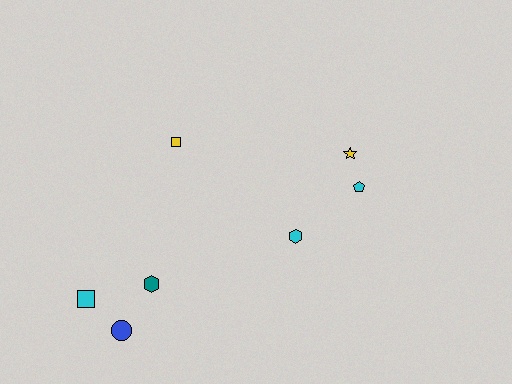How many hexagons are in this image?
There are 2 hexagons.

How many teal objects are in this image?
There is 1 teal object.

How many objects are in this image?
There are 7 objects.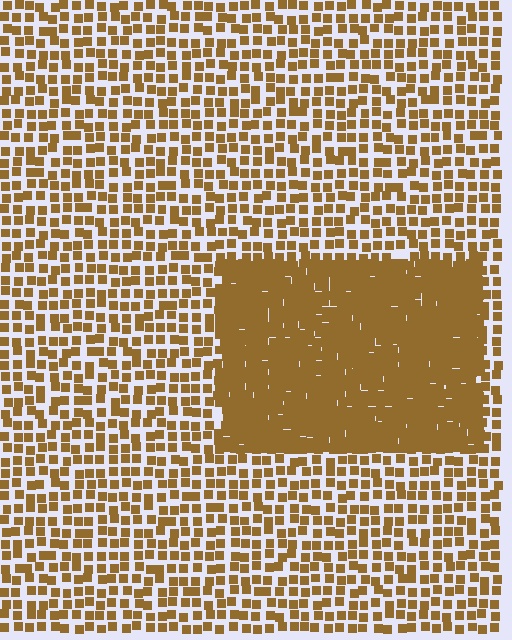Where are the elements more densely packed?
The elements are more densely packed inside the rectangle boundary.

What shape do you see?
I see a rectangle.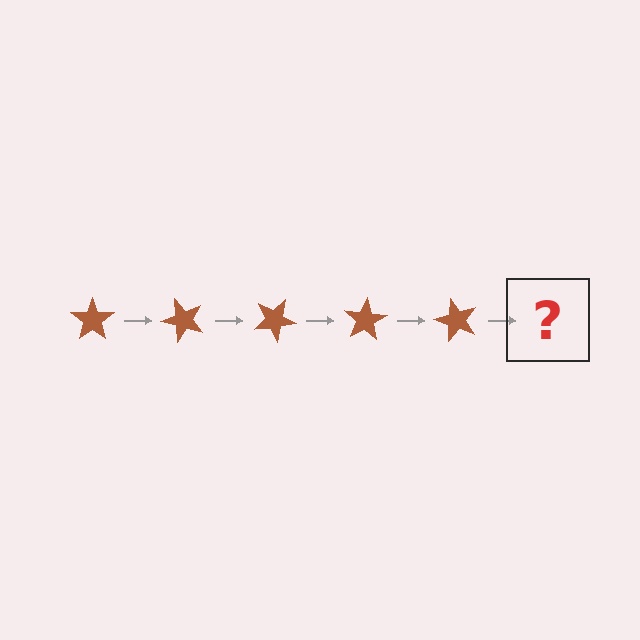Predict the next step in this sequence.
The next step is a brown star rotated 250 degrees.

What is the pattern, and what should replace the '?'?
The pattern is that the star rotates 50 degrees each step. The '?' should be a brown star rotated 250 degrees.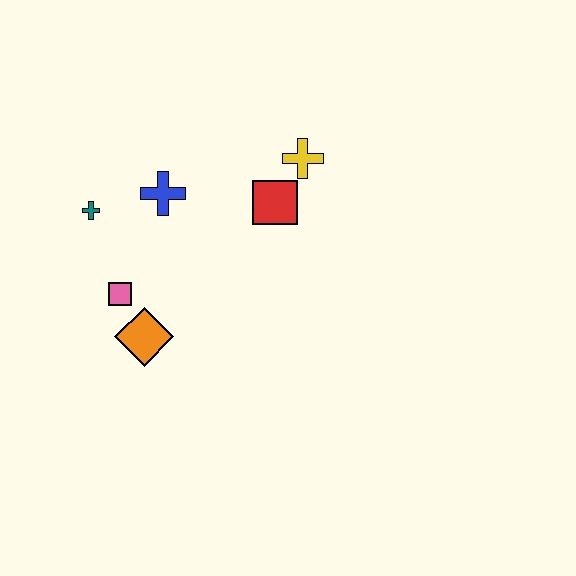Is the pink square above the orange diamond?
Yes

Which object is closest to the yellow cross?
The red square is closest to the yellow cross.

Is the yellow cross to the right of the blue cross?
Yes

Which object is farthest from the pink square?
The yellow cross is farthest from the pink square.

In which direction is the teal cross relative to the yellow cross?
The teal cross is to the left of the yellow cross.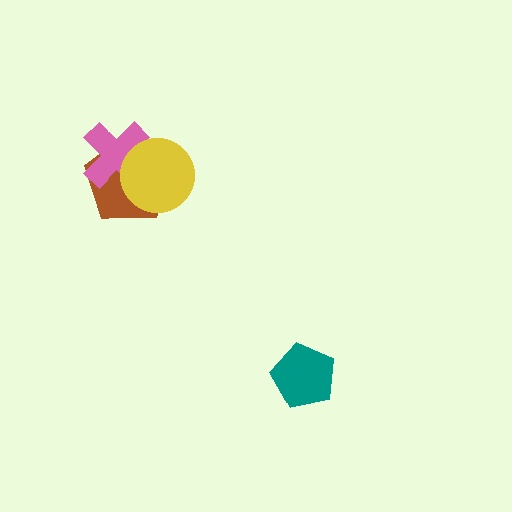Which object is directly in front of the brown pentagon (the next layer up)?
The pink cross is directly in front of the brown pentagon.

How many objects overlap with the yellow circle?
2 objects overlap with the yellow circle.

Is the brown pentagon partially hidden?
Yes, it is partially covered by another shape.